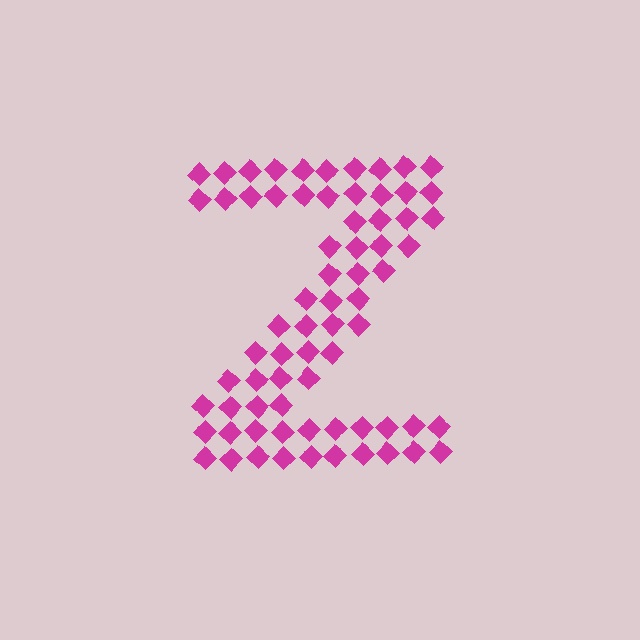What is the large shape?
The large shape is the letter Z.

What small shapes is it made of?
It is made of small diamonds.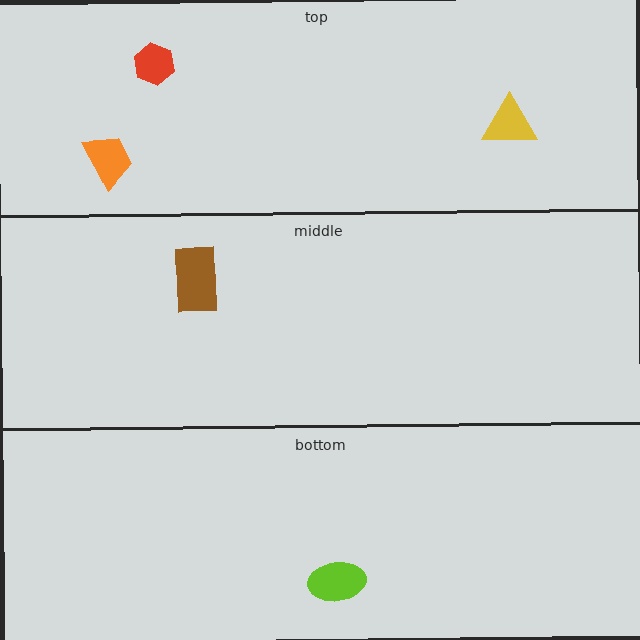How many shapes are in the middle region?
1.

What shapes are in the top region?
The orange trapezoid, the red hexagon, the yellow triangle.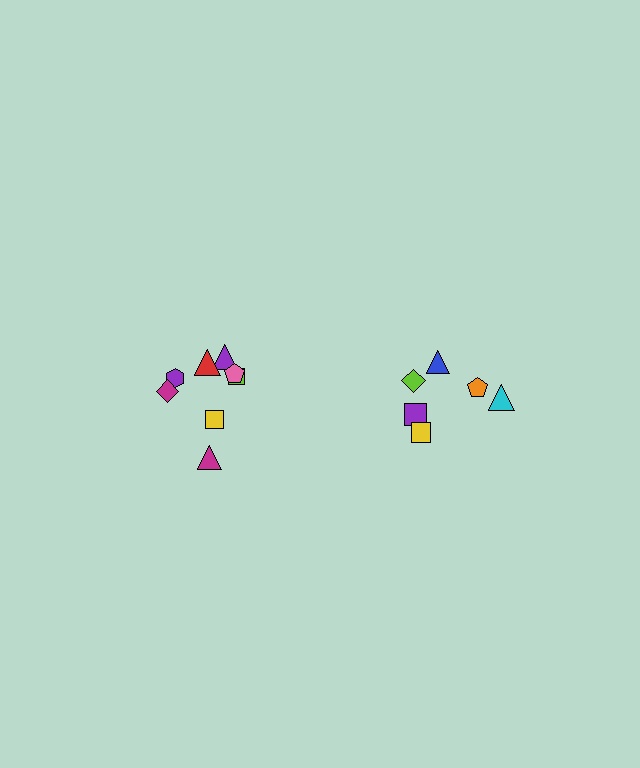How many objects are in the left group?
There are 8 objects.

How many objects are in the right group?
There are 6 objects.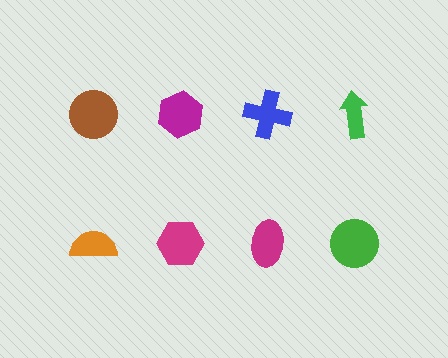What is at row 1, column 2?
A magenta hexagon.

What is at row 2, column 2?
A magenta hexagon.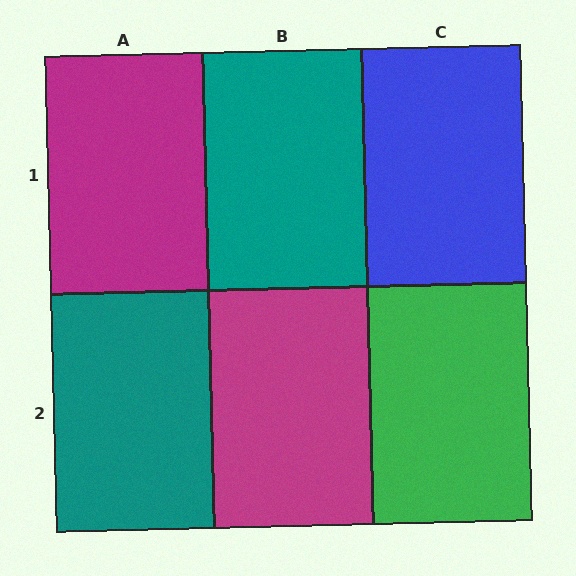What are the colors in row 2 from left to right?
Teal, magenta, green.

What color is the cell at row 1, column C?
Blue.